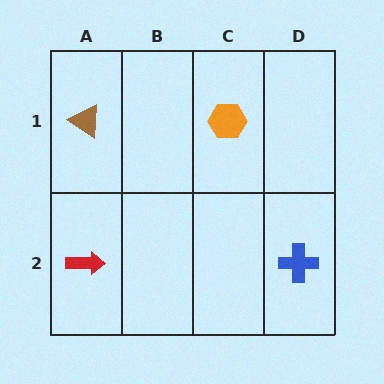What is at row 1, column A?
A brown triangle.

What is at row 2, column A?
A red arrow.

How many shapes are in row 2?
2 shapes.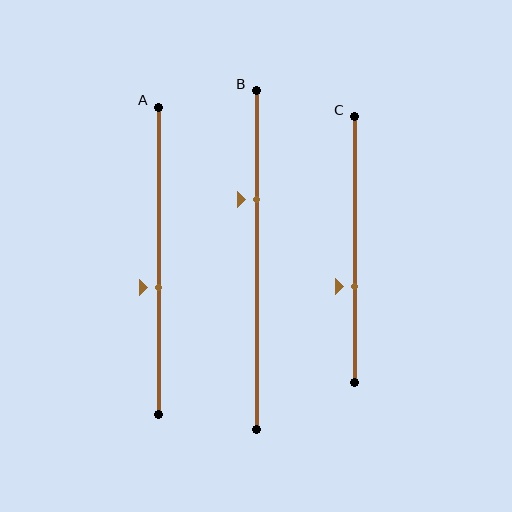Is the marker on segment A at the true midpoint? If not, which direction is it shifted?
No, the marker on segment A is shifted downward by about 9% of the segment length.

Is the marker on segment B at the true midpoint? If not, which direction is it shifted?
No, the marker on segment B is shifted upward by about 18% of the segment length.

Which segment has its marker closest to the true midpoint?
Segment A has its marker closest to the true midpoint.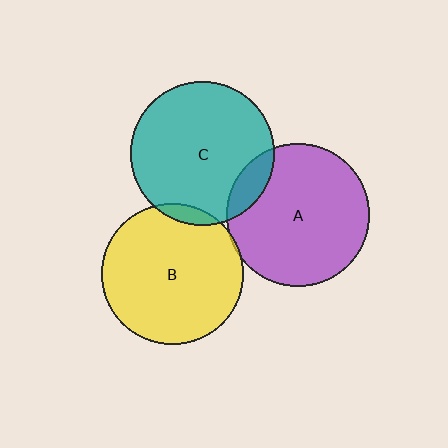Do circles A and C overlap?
Yes.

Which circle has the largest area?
Circle C (teal).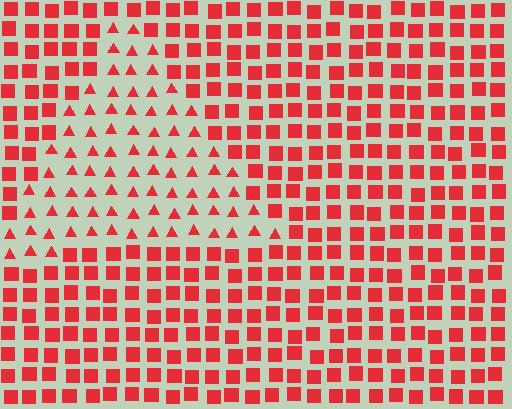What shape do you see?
I see a triangle.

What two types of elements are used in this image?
The image uses triangles inside the triangle region and squares outside it.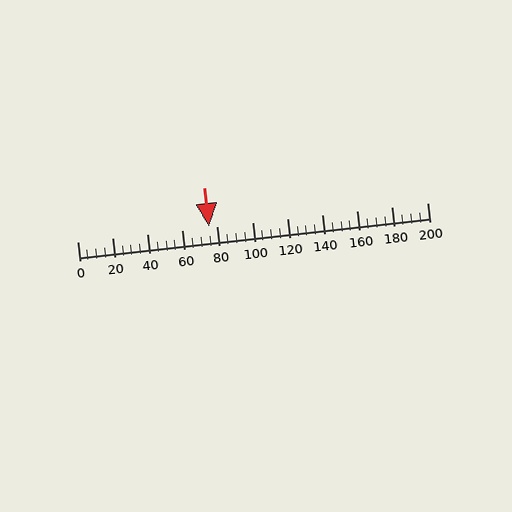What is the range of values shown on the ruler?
The ruler shows values from 0 to 200.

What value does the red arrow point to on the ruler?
The red arrow points to approximately 75.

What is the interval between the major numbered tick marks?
The major tick marks are spaced 20 units apart.